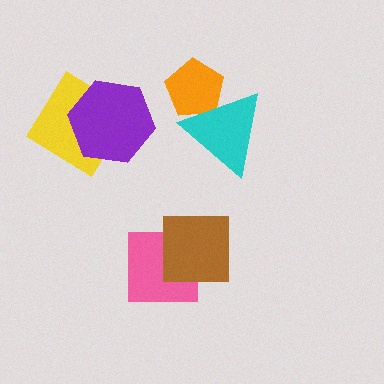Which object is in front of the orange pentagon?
The cyan triangle is in front of the orange pentagon.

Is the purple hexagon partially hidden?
No, no other shape covers it.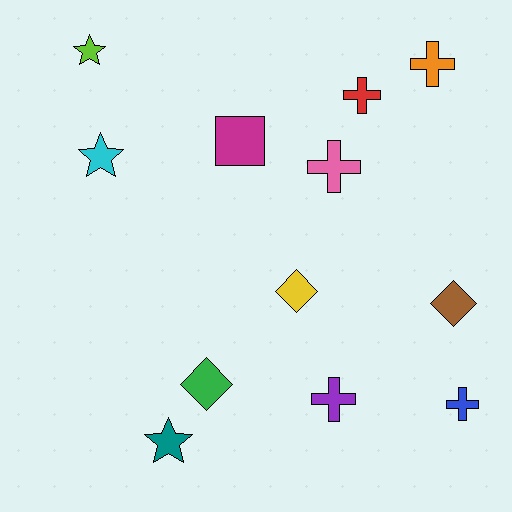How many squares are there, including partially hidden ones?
There is 1 square.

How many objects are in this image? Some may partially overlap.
There are 12 objects.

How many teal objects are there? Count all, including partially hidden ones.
There is 1 teal object.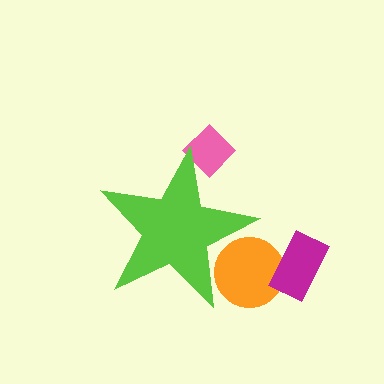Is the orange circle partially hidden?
Yes, the orange circle is partially hidden behind the lime star.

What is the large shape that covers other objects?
A lime star.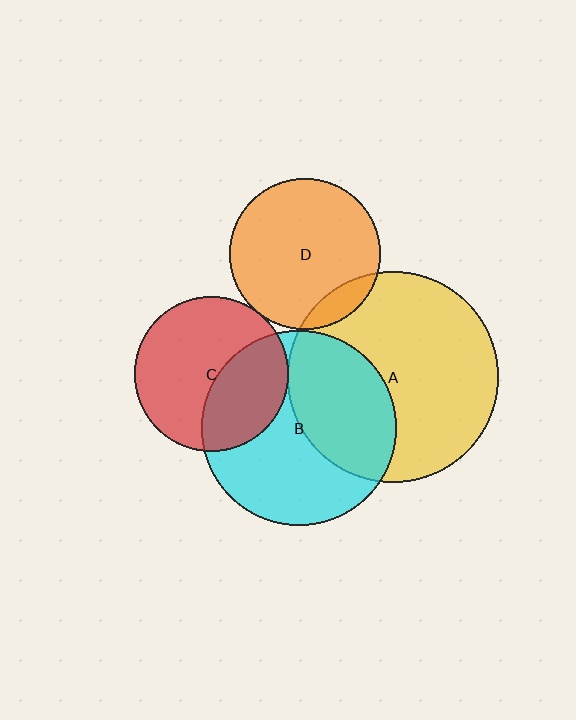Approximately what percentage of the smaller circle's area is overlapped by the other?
Approximately 5%.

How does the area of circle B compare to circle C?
Approximately 1.6 times.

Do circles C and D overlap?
Yes.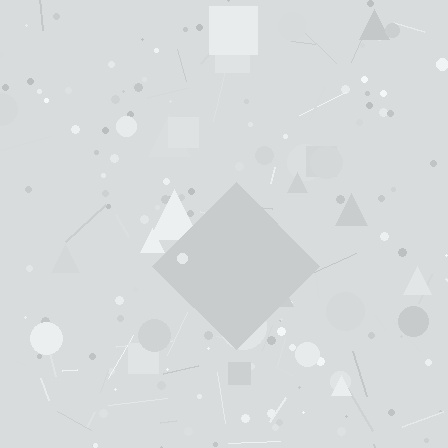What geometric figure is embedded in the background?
A diamond is embedded in the background.